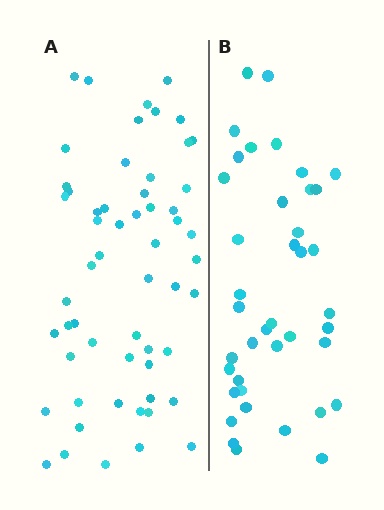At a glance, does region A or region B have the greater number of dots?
Region A (the left region) has more dots.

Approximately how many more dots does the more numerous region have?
Region A has approximately 15 more dots than region B.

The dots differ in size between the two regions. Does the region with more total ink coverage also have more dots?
No. Region B has more total ink coverage because its dots are larger, but region A actually contains more individual dots. Total area can be misleading — the number of items is what matters here.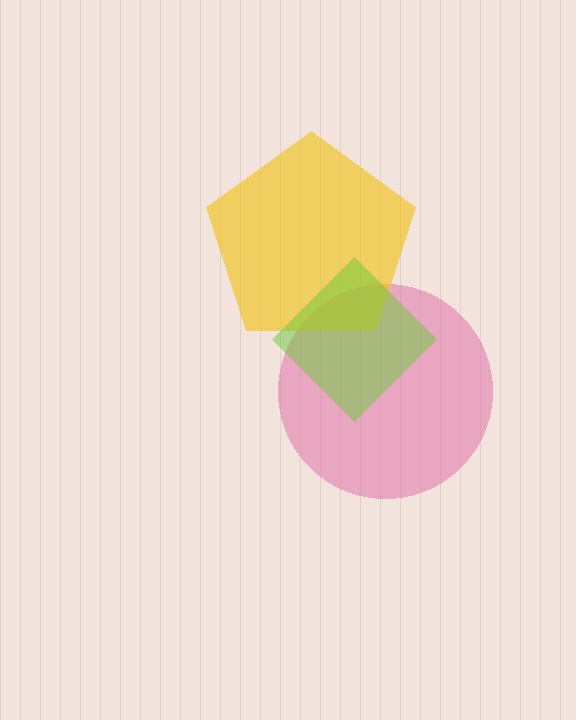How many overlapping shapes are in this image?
There are 3 overlapping shapes in the image.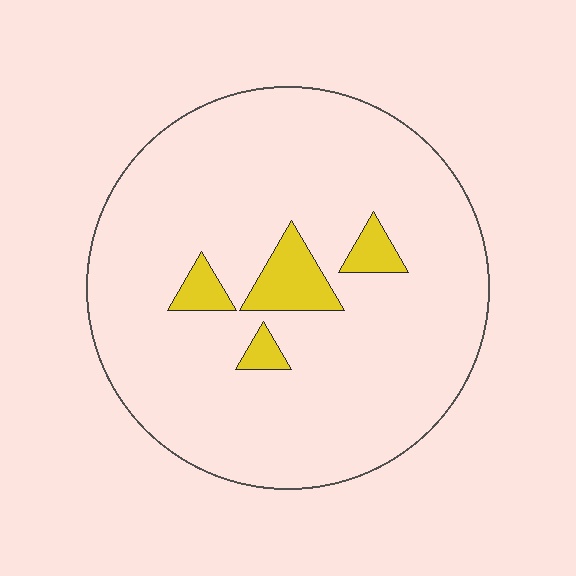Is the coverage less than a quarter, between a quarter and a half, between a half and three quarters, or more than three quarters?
Less than a quarter.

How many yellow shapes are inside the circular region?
4.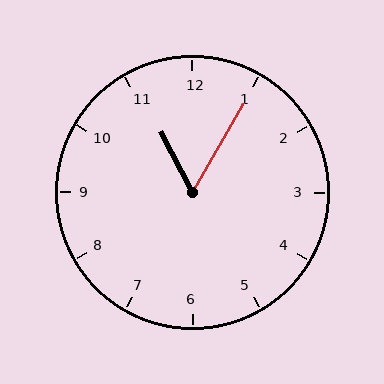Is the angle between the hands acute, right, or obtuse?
It is acute.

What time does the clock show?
11:05.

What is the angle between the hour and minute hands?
Approximately 58 degrees.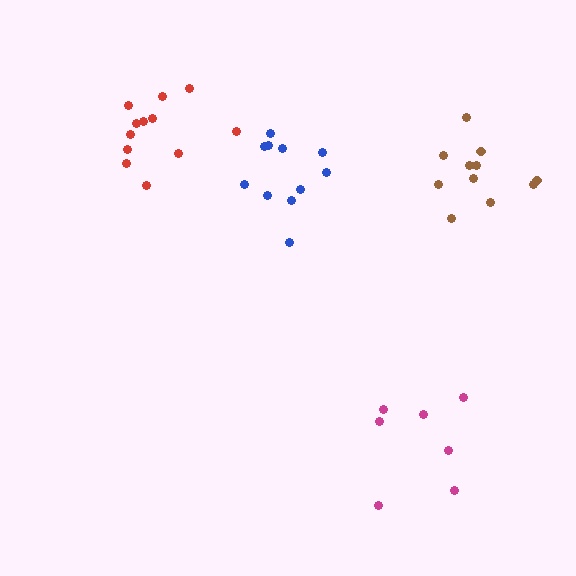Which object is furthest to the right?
The brown cluster is rightmost.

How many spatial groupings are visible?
There are 4 spatial groupings.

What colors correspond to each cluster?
The clusters are colored: blue, magenta, red, brown.